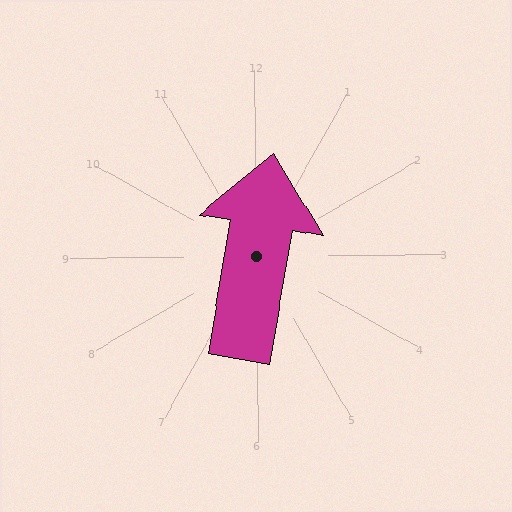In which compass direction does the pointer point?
North.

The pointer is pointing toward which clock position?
Roughly 12 o'clock.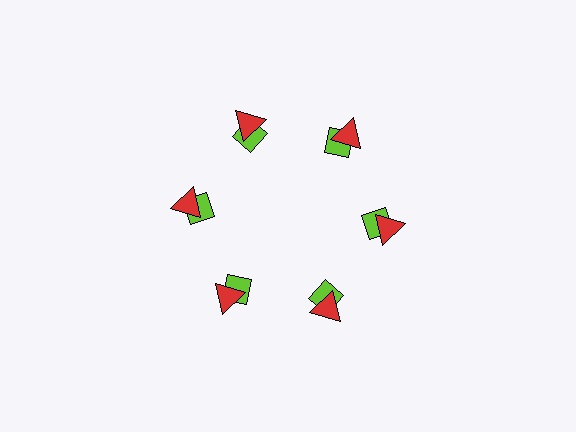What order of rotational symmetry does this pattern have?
This pattern has 6-fold rotational symmetry.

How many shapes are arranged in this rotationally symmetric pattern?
There are 12 shapes, arranged in 6 groups of 2.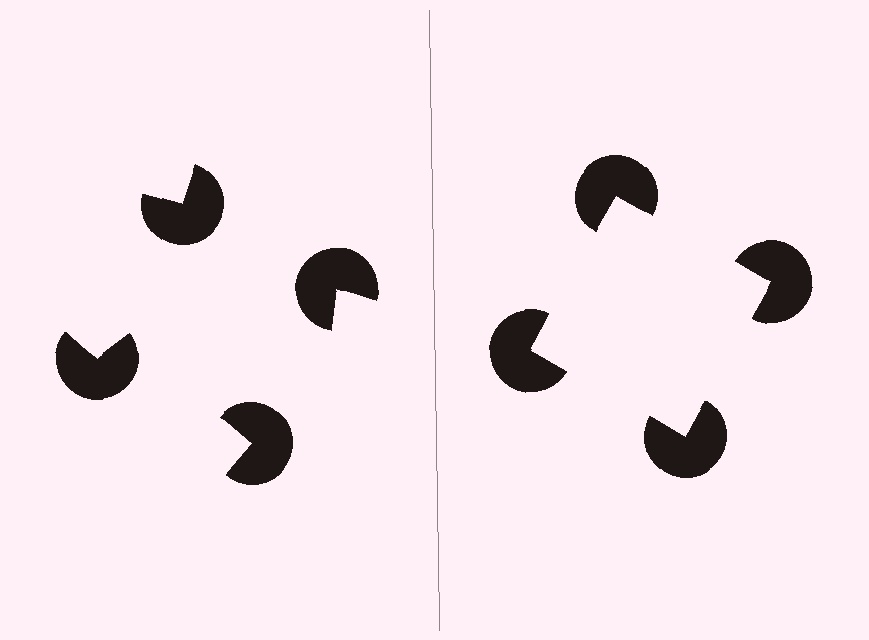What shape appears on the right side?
An illusory square.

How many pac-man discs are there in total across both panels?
8 — 4 on each side.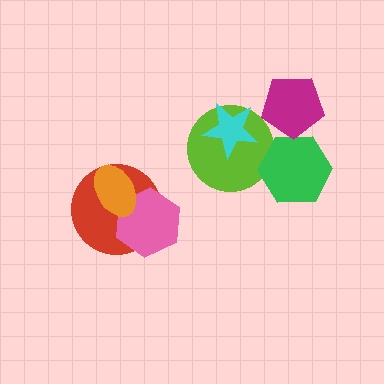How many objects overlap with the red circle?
2 objects overlap with the red circle.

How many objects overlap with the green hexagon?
2 objects overlap with the green hexagon.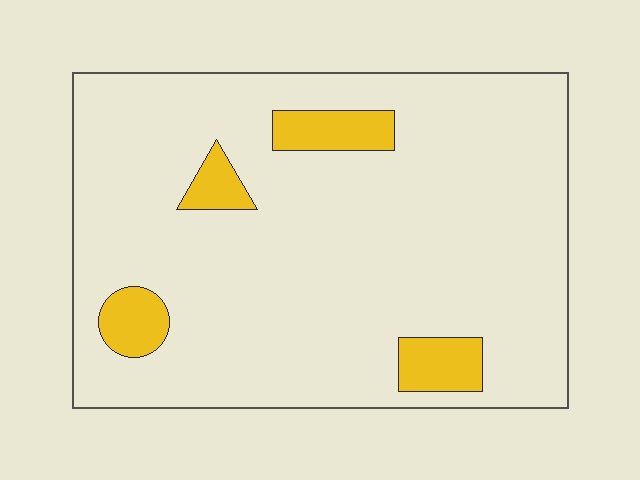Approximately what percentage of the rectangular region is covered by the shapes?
Approximately 10%.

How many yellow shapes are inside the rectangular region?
4.